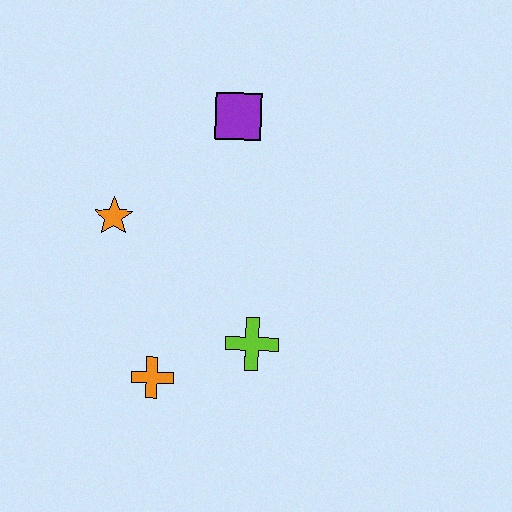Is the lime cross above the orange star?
No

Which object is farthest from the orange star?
The lime cross is farthest from the orange star.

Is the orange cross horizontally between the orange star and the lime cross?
Yes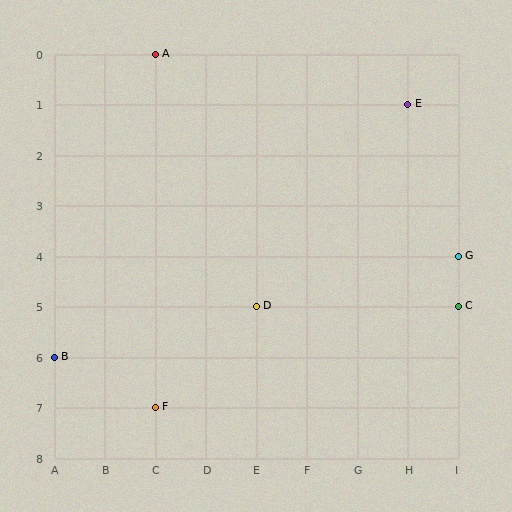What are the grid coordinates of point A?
Point A is at grid coordinates (C, 0).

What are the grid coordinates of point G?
Point G is at grid coordinates (I, 4).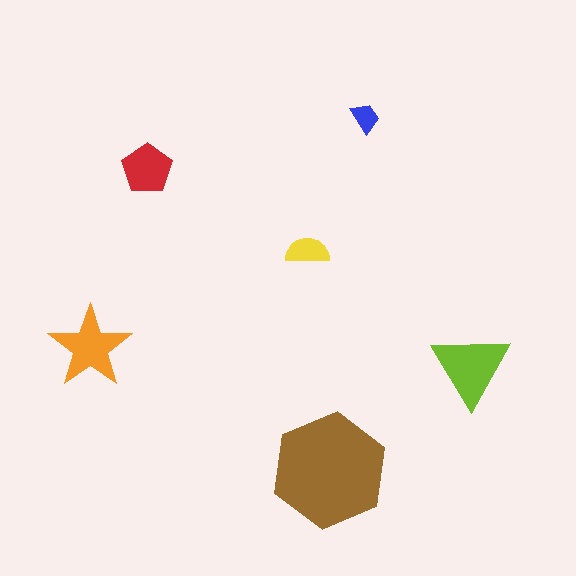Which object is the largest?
The brown hexagon.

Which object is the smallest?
The blue trapezoid.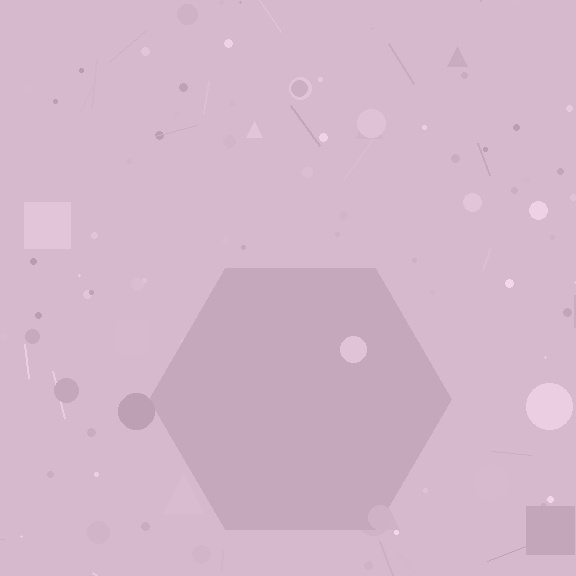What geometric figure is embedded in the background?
A hexagon is embedded in the background.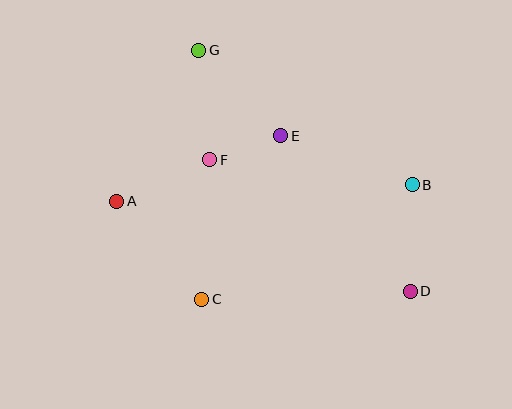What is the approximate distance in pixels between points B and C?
The distance between B and C is approximately 239 pixels.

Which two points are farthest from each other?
Points D and G are farthest from each other.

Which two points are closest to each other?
Points E and F are closest to each other.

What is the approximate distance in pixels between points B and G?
The distance between B and G is approximately 252 pixels.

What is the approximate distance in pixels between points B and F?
The distance between B and F is approximately 204 pixels.